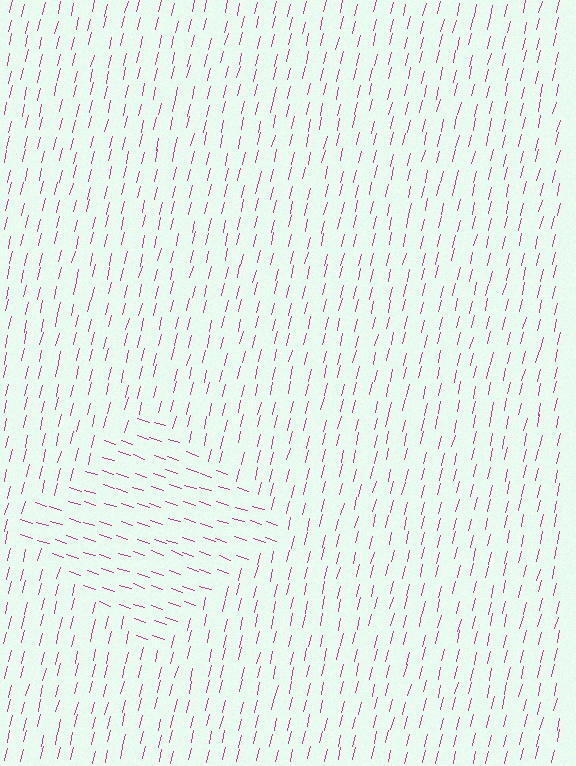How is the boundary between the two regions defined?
The boundary is defined purely by a change in line orientation (approximately 85 degrees difference). All lines are the same color and thickness.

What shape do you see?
I see a diamond.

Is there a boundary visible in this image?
Yes, there is a texture boundary formed by a change in line orientation.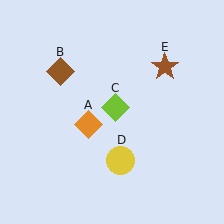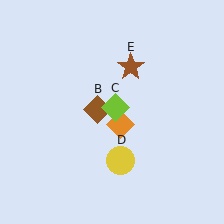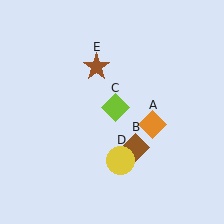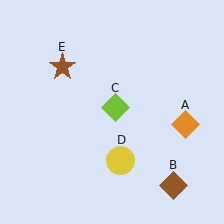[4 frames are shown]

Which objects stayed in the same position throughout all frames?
Lime diamond (object C) and yellow circle (object D) remained stationary.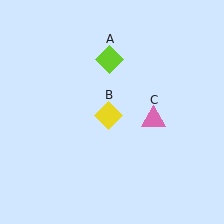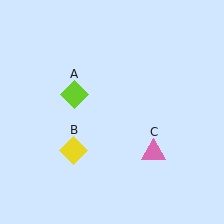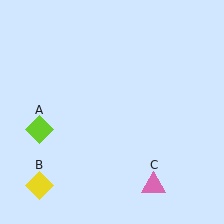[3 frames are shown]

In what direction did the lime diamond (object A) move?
The lime diamond (object A) moved down and to the left.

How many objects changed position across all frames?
3 objects changed position: lime diamond (object A), yellow diamond (object B), pink triangle (object C).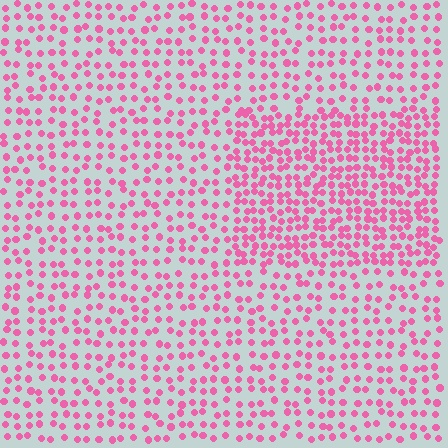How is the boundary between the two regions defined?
The boundary is defined by a change in element density (approximately 1.8x ratio). All elements are the same color, size, and shape.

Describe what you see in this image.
The image contains small pink elements arranged at two different densities. A rectangle-shaped region is visible where the elements are more densely packed than the surrounding area.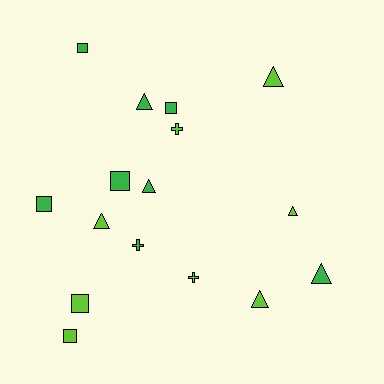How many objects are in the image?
There are 16 objects.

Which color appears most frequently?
Green, with 8 objects.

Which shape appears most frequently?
Triangle, with 7 objects.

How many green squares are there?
There are 4 green squares.